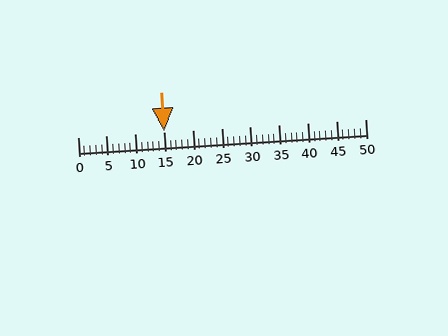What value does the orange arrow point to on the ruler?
The orange arrow points to approximately 15.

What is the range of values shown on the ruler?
The ruler shows values from 0 to 50.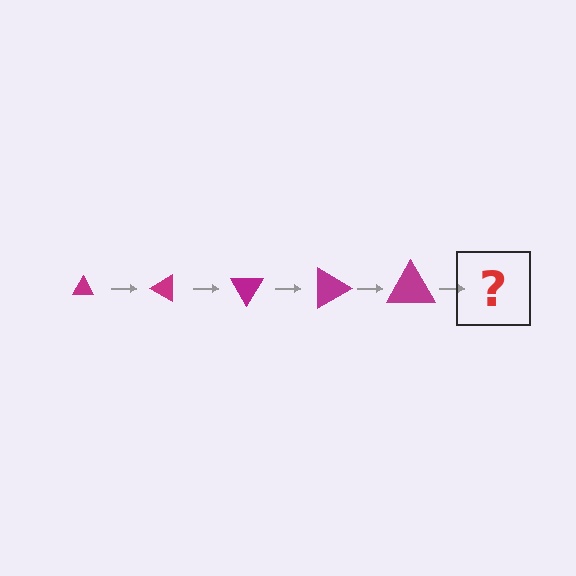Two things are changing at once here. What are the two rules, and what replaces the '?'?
The two rules are that the triangle grows larger each step and it rotates 30 degrees each step. The '?' should be a triangle, larger than the previous one and rotated 150 degrees from the start.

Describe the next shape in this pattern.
It should be a triangle, larger than the previous one and rotated 150 degrees from the start.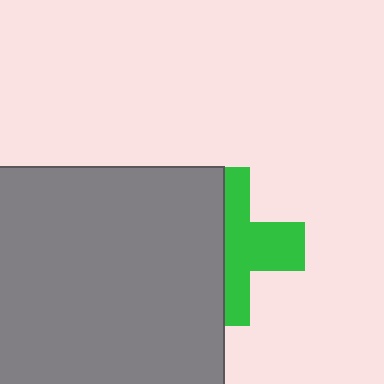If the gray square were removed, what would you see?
You would see the complete green cross.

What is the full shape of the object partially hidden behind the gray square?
The partially hidden object is a green cross.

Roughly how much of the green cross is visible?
About half of it is visible (roughly 50%).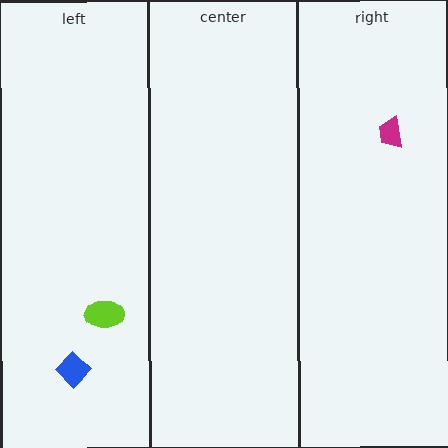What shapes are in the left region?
The lime ellipse, the blue diamond.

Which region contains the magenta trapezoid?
The right region.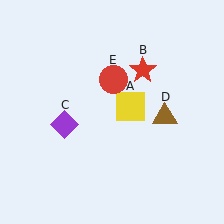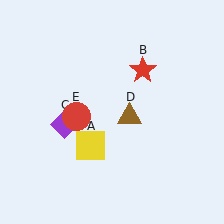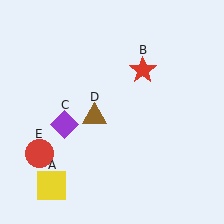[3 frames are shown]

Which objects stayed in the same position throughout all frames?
Red star (object B) and purple diamond (object C) remained stationary.